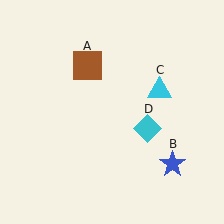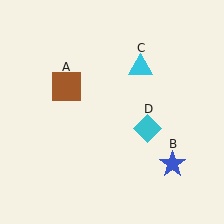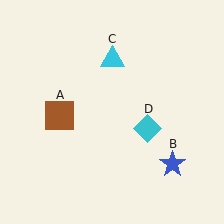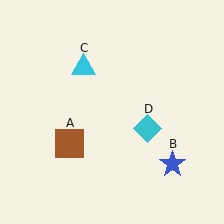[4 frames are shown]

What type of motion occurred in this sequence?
The brown square (object A), cyan triangle (object C) rotated counterclockwise around the center of the scene.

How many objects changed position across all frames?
2 objects changed position: brown square (object A), cyan triangle (object C).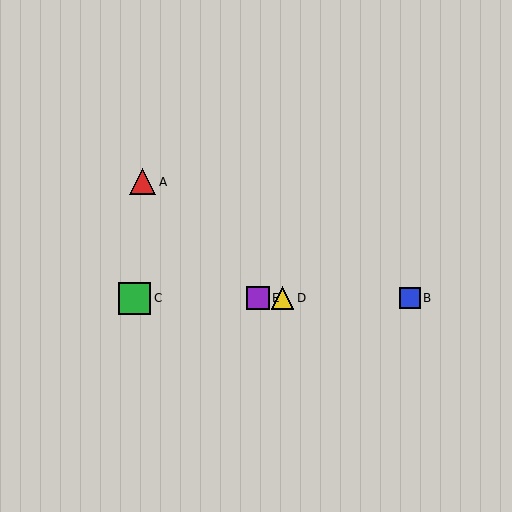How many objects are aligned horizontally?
4 objects (B, C, D, E) are aligned horizontally.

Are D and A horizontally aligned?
No, D is at y≈298 and A is at y≈182.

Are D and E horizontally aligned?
Yes, both are at y≈298.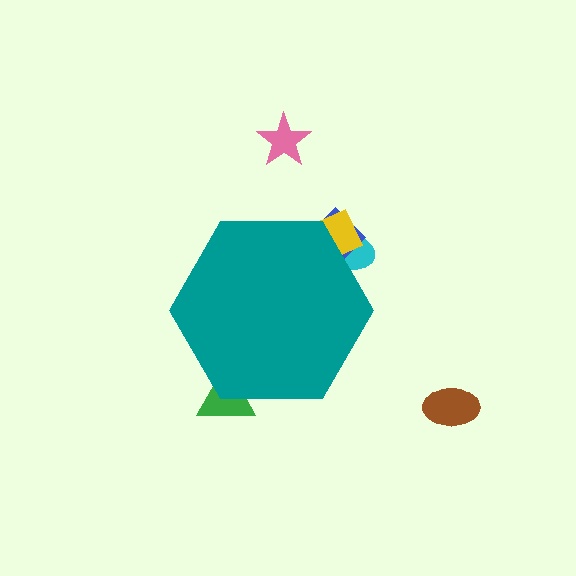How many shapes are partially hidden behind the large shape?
4 shapes are partially hidden.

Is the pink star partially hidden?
No, the pink star is fully visible.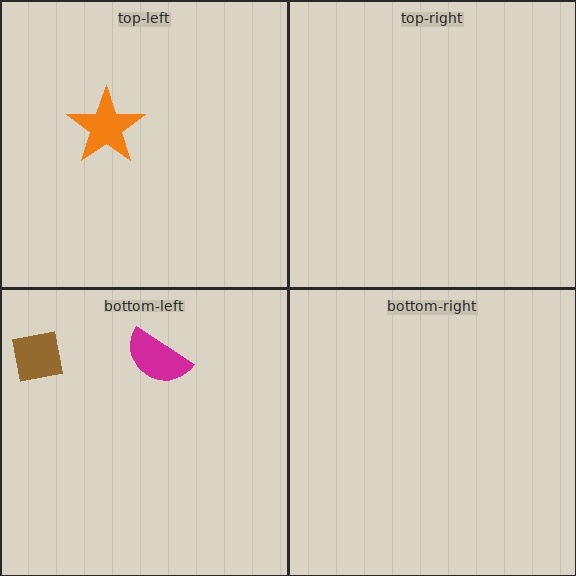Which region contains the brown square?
The bottom-left region.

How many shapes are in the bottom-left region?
2.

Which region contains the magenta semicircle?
The bottom-left region.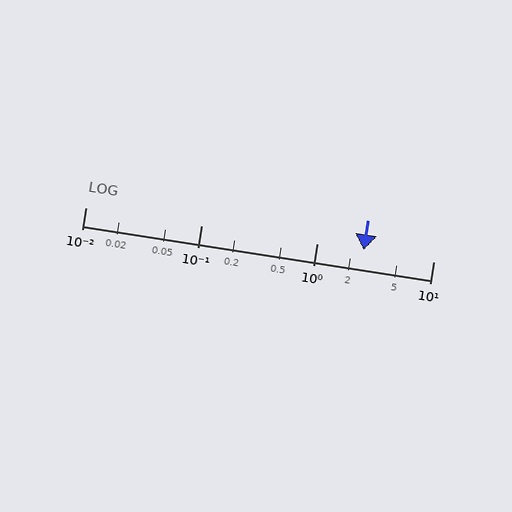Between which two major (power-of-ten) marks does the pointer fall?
The pointer is between 1 and 10.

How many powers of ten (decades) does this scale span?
The scale spans 3 decades, from 0.01 to 10.